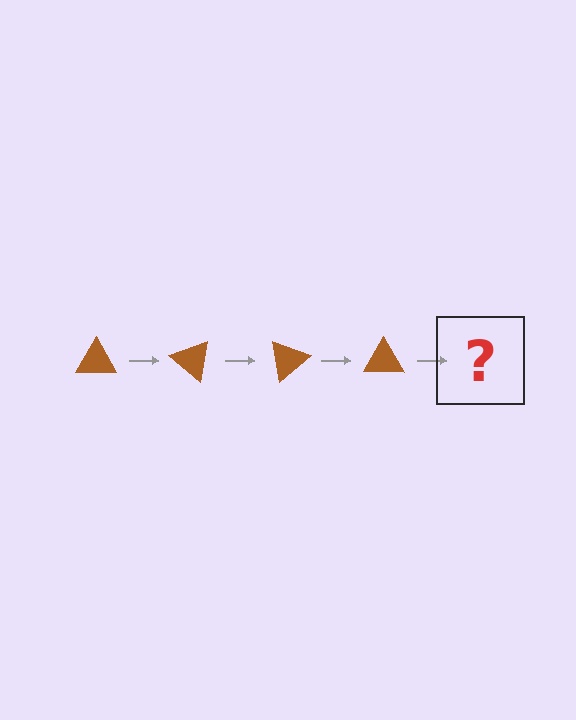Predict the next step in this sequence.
The next step is a brown triangle rotated 160 degrees.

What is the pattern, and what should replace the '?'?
The pattern is that the triangle rotates 40 degrees each step. The '?' should be a brown triangle rotated 160 degrees.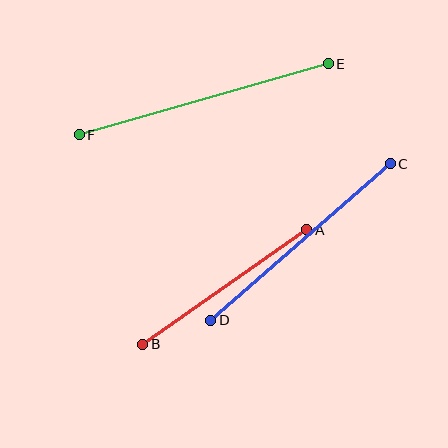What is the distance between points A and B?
The distance is approximately 200 pixels.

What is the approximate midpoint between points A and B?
The midpoint is at approximately (225, 287) pixels.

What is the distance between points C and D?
The distance is approximately 238 pixels.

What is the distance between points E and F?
The distance is approximately 259 pixels.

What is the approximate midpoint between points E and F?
The midpoint is at approximately (204, 99) pixels.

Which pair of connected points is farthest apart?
Points E and F are farthest apart.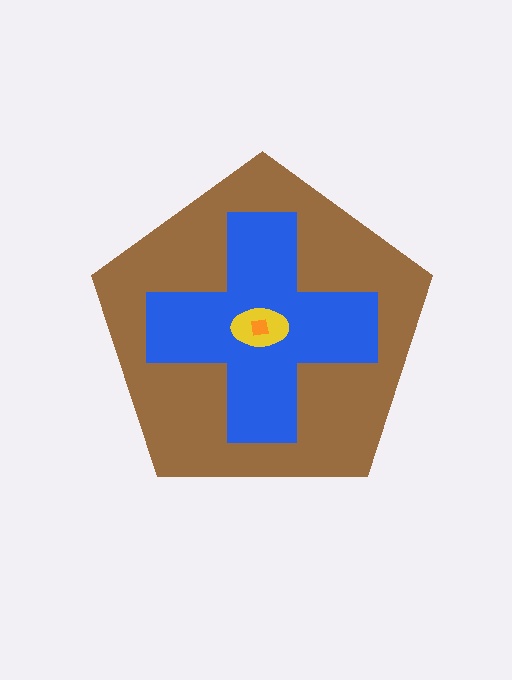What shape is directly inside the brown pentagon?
The blue cross.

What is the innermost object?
The orange square.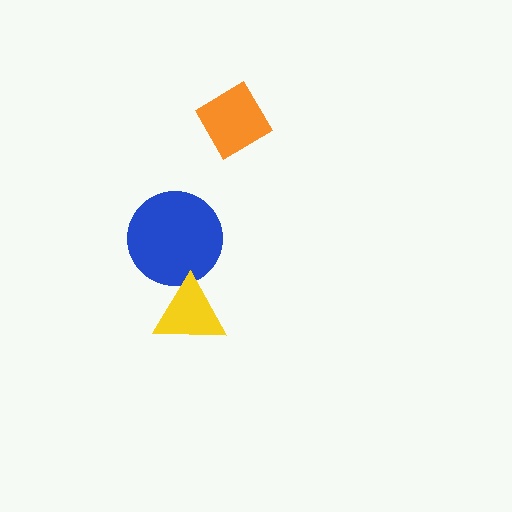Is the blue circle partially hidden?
Yes, it is partially covered by another shape.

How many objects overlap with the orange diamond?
0 objects overlap with the orange diamond.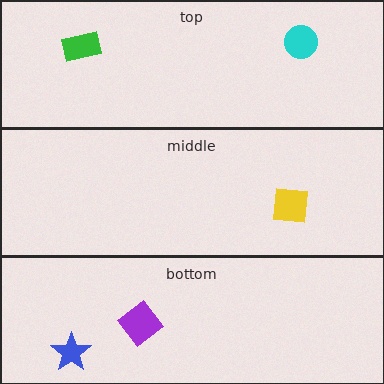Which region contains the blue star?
The bottom region.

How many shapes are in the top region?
2.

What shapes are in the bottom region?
The blue star, the purple diamond.